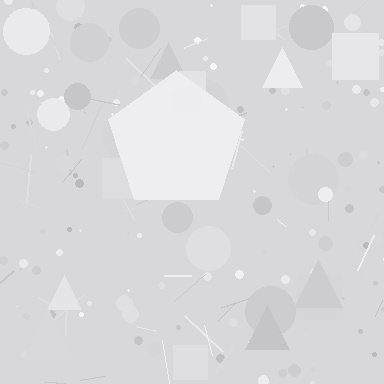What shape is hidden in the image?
A pentagon is hidden in the image.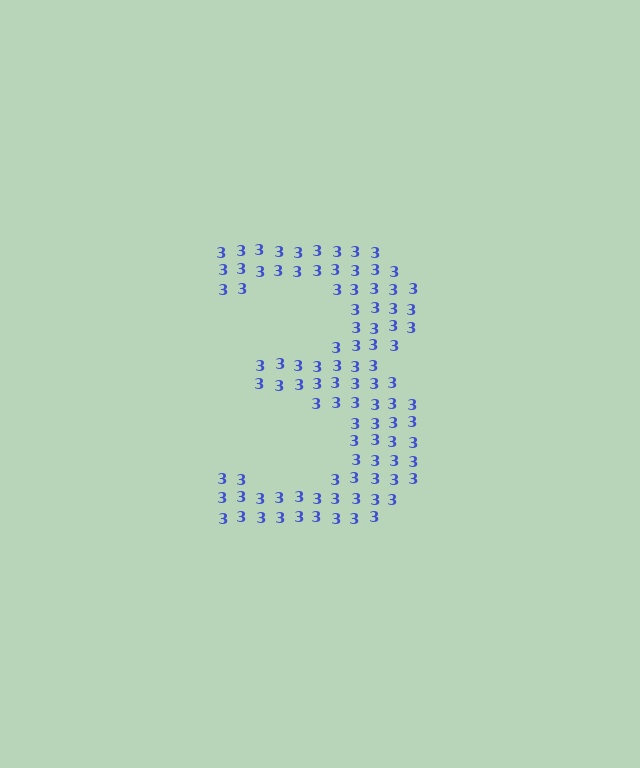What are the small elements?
The small elements are digit 3's.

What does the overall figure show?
The overall figure shows the digit 3.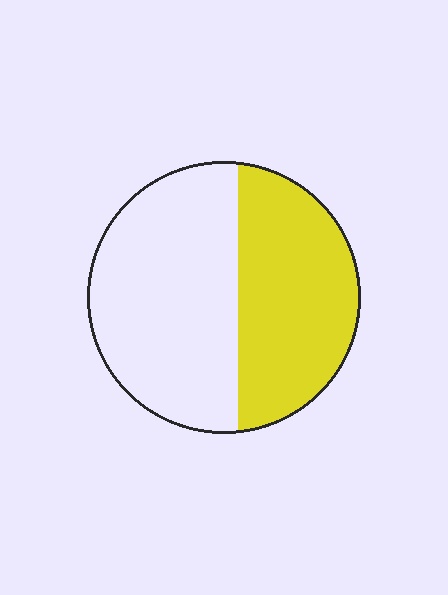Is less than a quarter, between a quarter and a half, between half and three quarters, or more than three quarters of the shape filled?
Between a quarter and a half.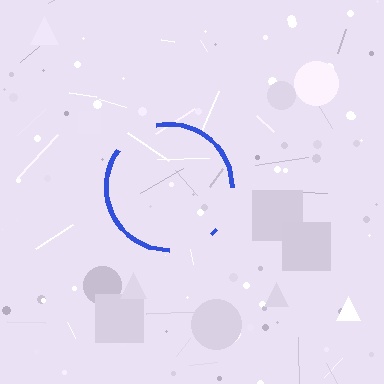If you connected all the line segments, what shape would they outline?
They would outline a circle.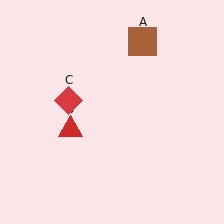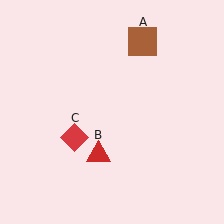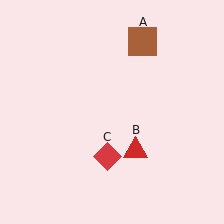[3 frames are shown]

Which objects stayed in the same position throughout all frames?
Brown square (object A) remained stationary.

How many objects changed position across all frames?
2 objects changed position: red triangle (object B), red diamond (object C).